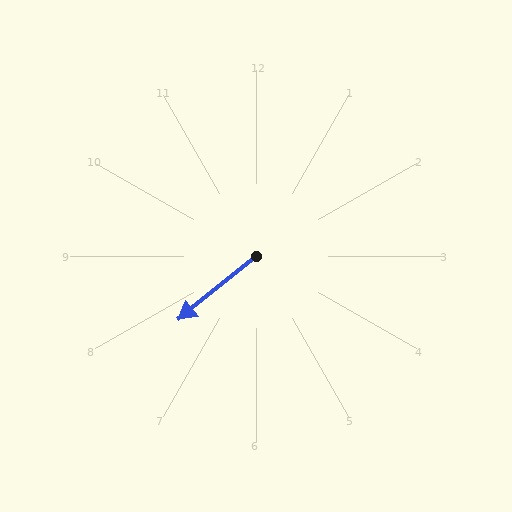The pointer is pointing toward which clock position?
Roughly 8 o'clock.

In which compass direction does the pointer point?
Southwest.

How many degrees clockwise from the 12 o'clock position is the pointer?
Approximately 231 degrees.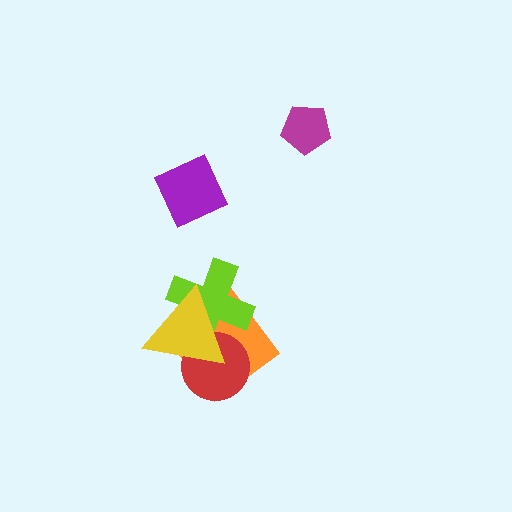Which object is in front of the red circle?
The yellow triangle is in front of the red circle.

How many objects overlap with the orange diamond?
3 objects overlap with the orange diamond.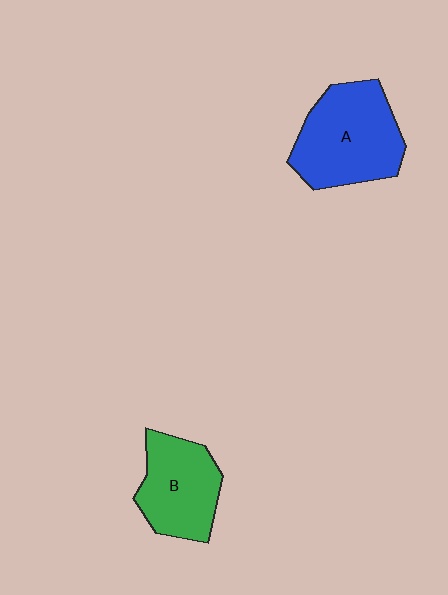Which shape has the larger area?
Shape A (blue).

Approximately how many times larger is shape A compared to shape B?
Approximately 1.3 times.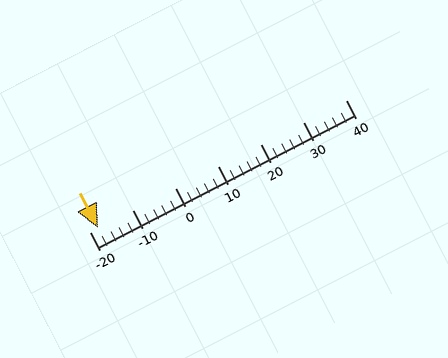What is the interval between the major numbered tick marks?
The major tick marks are spaced 10 units apart.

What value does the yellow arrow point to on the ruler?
The yellow arrow points to approximately -18.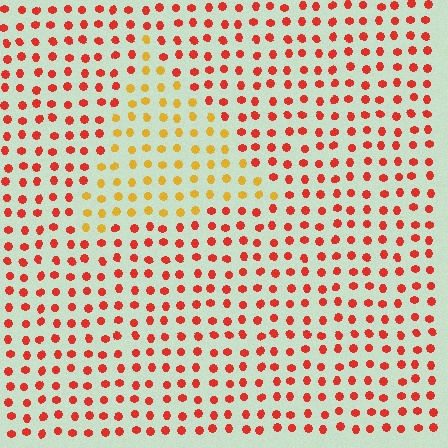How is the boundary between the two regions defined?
The boundary is defined purely by a slight shift in hue (about 42 degrees). Spacing, size, and orientation are identical on both sides.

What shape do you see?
I see a triangle.